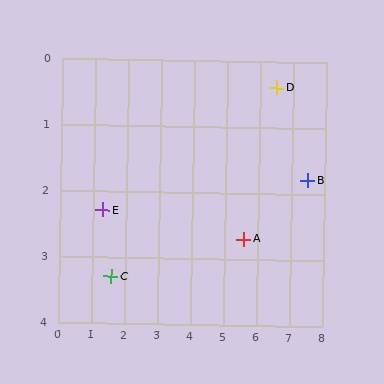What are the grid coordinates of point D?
Point D is at approximately (6.5, 0.4).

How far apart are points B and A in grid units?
Points B and A are about 2.1 grid units apart.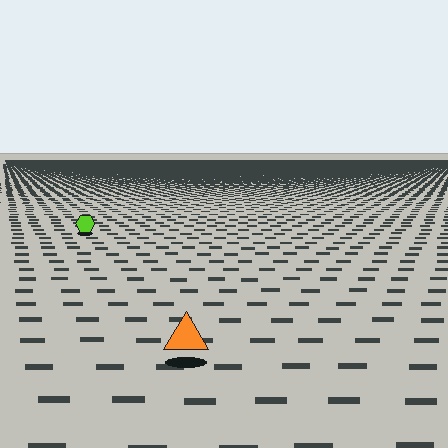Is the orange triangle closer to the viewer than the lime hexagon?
Yes. The orange triangle is closer — you can tell from the texture gradient: the ground texture is coarser near it.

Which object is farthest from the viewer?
The lime hexagon is farthest from the viewer. It appears smaller and the ground texture around it is denser.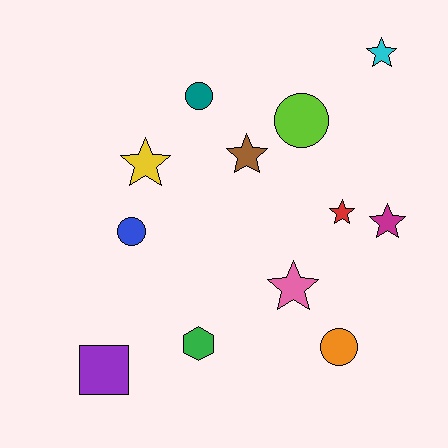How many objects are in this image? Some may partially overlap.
There are 12 objects.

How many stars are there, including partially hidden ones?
There are 6 stars.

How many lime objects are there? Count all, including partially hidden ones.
There is 1 lime object.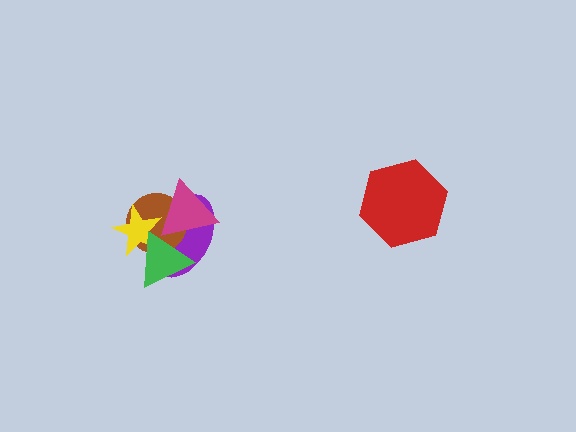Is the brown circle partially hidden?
Yes, it is partially covered by another shape.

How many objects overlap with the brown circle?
4 objects overlap with the brown circle.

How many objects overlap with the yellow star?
4 objects overlap with the yellow star.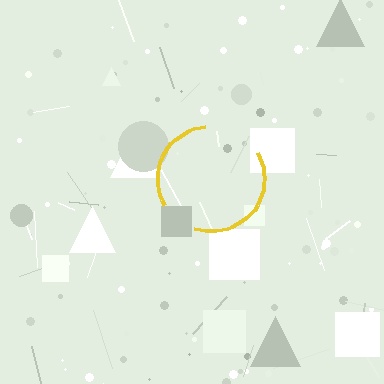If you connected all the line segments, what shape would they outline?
They would outline a circle.